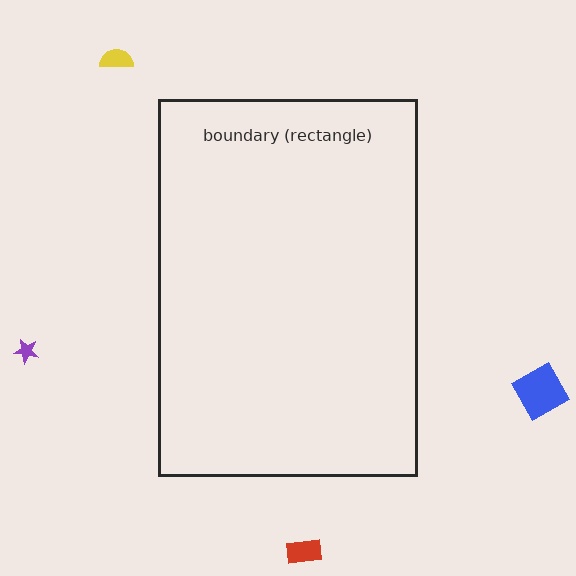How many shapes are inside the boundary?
0 inside, 4 outside.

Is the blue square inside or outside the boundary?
Outside.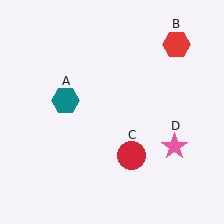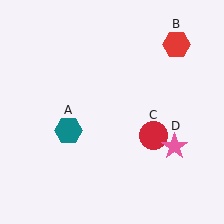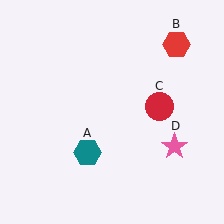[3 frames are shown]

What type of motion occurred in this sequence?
The teal hexagon (object A), red circle (object C) rotated counterclockwise around the center of the scene.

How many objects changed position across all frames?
2 objects changed position: teal hexagon (object A), red circle (object C).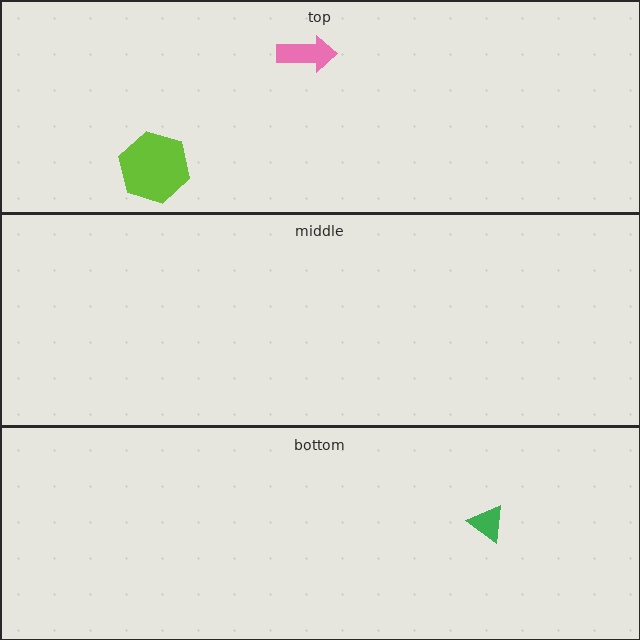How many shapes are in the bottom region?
1.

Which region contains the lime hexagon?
The top region.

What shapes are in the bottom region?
The green triangle.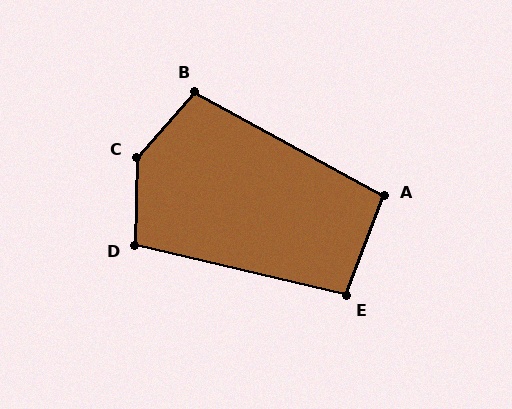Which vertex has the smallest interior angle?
E, at approximately 97 degrees.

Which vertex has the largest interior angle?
C, at approximately 140 degrees.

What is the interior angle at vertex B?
Approximately 103 degrees (obtuse).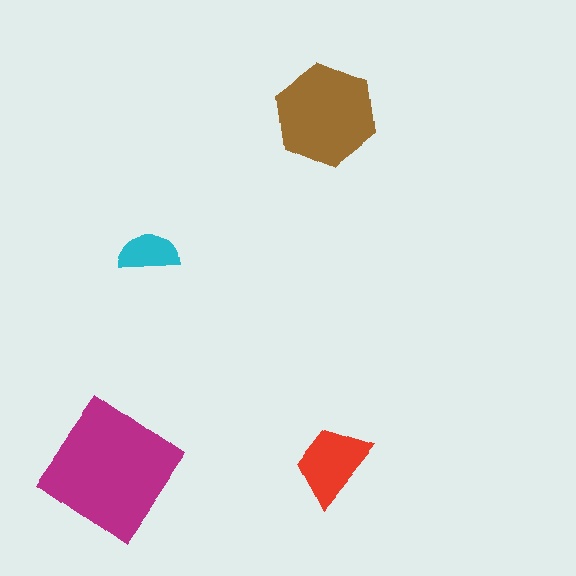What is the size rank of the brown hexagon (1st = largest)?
2nd.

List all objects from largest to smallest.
The magenta diamond, the brown hexagon, the red trapezoid, the cyan semicircle.